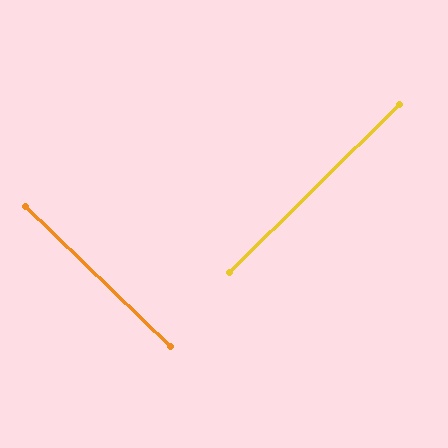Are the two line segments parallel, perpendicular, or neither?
Perpendicular — they meet at approximately 88°.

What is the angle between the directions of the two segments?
Approximately 88 degrees.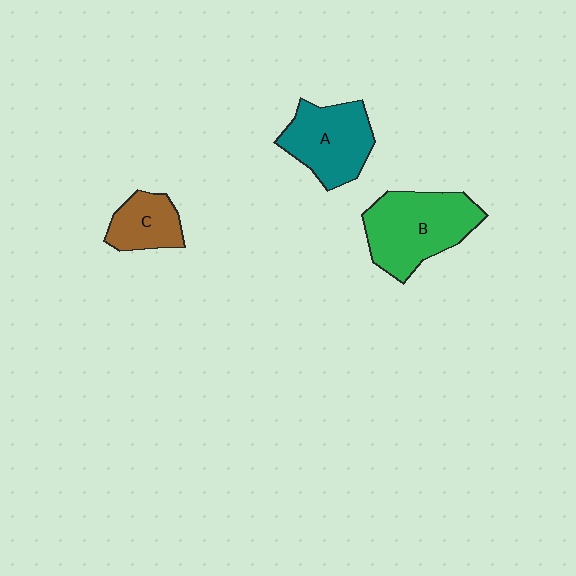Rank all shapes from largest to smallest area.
From largest to smallest: B (green), A (teal), C (brown).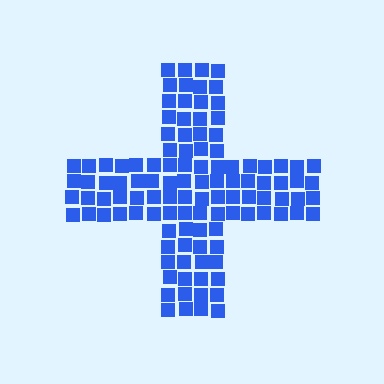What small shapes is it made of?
It is made of small squares.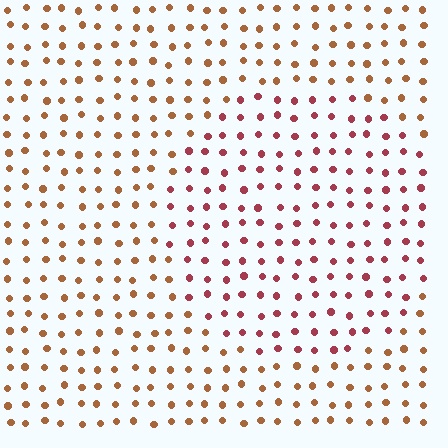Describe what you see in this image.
The image is filled with small brown elements in a uniform arrangement. A circle-shaped region is visible where the elements are tinted to a slightly different hue, forming a subtle color boundary.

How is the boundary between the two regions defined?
The boundary is defined purely by a slight shift in hue (about 36 degrees). Spacing, size, and orientation are identical on both sides.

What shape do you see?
I see a circle.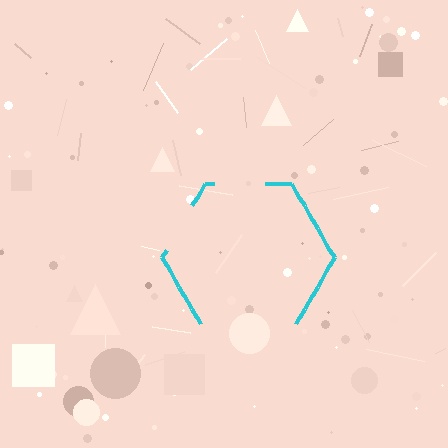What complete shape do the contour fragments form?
The contour fragments form a hexagon.